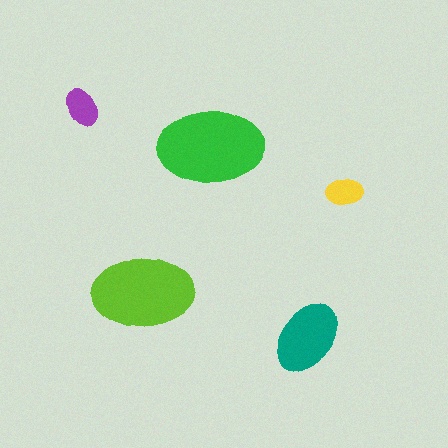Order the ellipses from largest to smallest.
the green one, the lime one, the teal one, the purple one, the yellow one.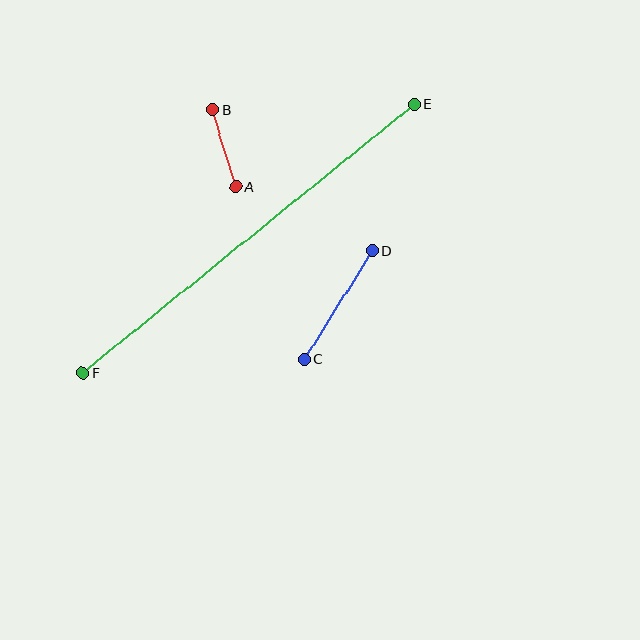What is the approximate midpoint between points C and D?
The midpoint is at approximately (338, 305) pixels.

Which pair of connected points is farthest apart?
Points E and F are farthest apart.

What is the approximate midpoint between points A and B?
The midpoint is at approximately (224, 148) pixels.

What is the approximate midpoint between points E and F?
The midpoint is at approximately (248, 238) pixels.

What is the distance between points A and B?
The distance is approximately 80 pixels.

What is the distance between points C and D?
The distance is approximately 128 pixels.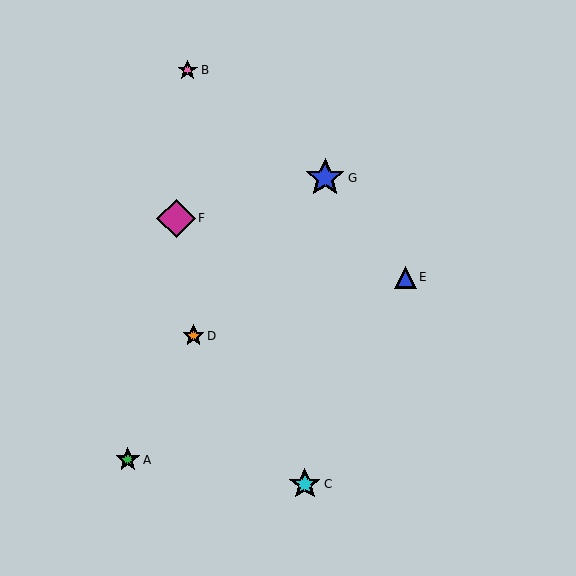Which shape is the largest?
The blue star (labeled G) is the largest.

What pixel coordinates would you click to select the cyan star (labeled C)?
Click at (305, 484) to select the cyan star C.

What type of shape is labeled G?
Shape G is a blue star.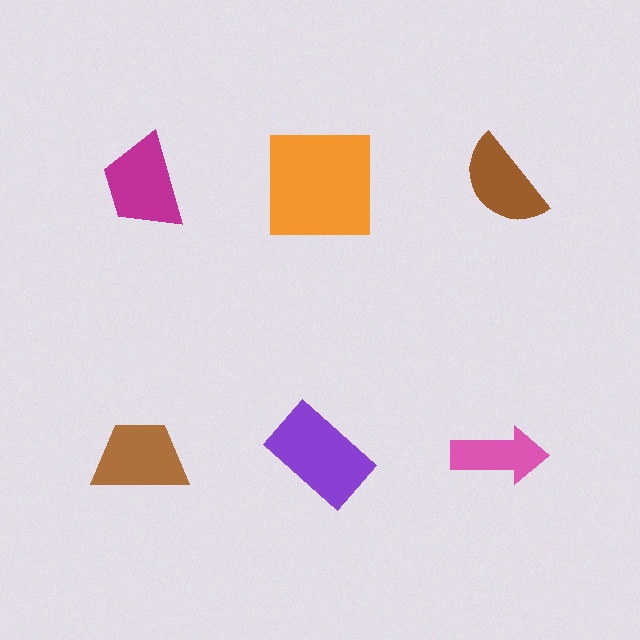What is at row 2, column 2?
A purple rectangle.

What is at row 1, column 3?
A brown semicircle.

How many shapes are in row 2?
3 shapes.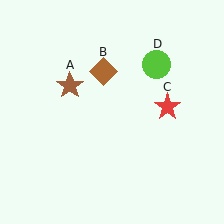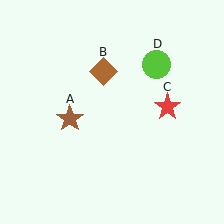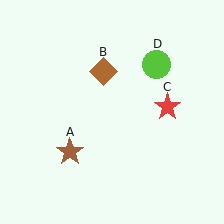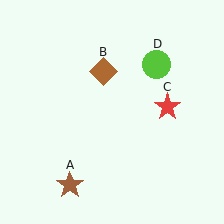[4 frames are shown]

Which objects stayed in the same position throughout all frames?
Brown diamond (object B) and red star (object C) and lime circle (object D) remained stationary.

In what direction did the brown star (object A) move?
The brown star (object A) moved down.